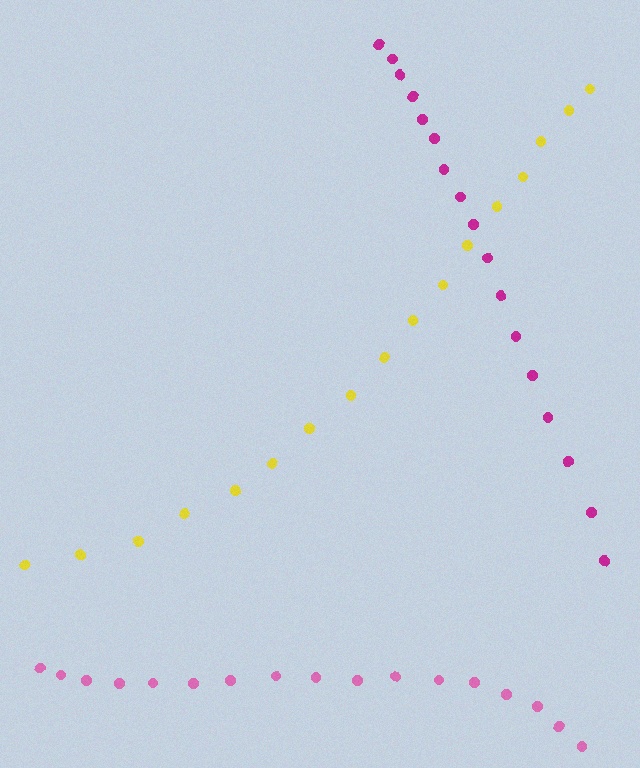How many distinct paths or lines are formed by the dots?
There are 3 distinct paths.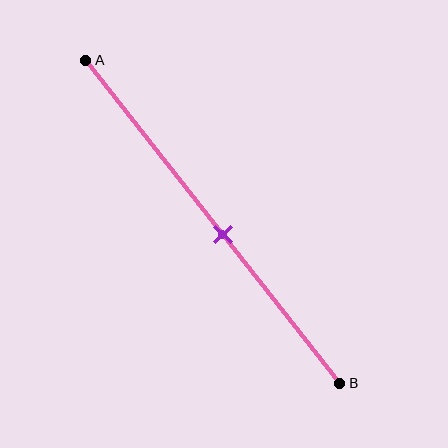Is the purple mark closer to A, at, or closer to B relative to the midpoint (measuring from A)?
The purple mark is closer to point B than the midpoint of segment AB.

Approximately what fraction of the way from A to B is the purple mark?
The purple mark is approximately 55% of the way from A to B.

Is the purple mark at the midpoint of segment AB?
No, the mark is at about 55% from A, not at the 50% midpoint.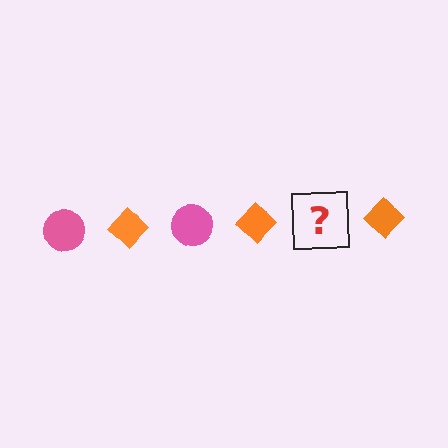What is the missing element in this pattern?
The missing element is a pink circle.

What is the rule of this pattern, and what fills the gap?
The rule is that the pattern alternates between pink circle and orange diamond. The gap should be filled with a pink circle.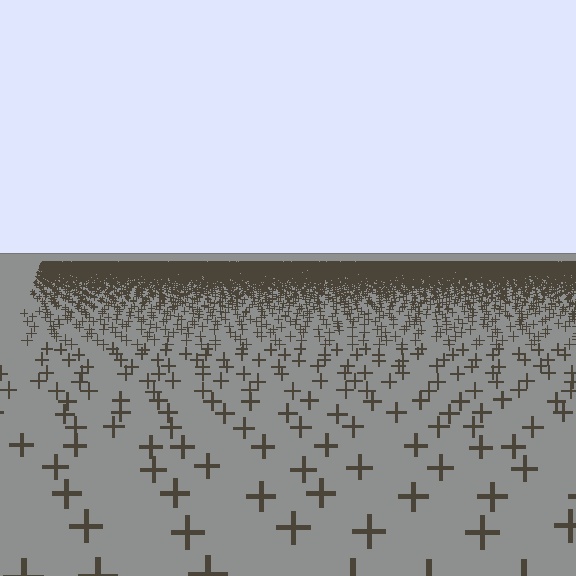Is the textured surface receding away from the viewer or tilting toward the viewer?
The surface is receding away from the viewer. Texture elements get smaller and denser toward the top.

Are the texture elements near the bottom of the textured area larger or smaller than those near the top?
Larger. Near the bottom, elements are closer to the viewer and appear at a bigger on-screen size.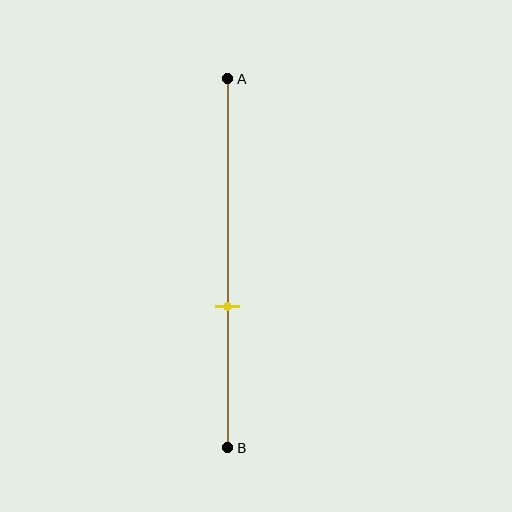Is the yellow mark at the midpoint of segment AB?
No, the mark is at about 60% from A, not at the 50% midpoint.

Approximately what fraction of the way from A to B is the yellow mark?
The yellow mark is approximately 60% of the way from A to B.